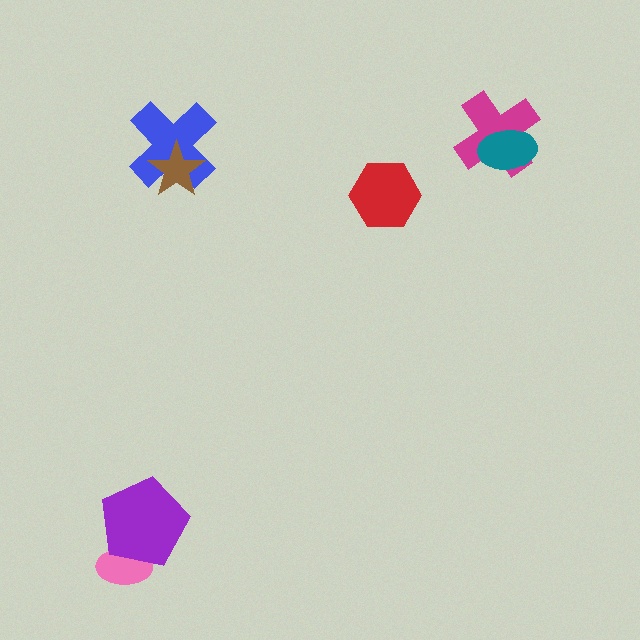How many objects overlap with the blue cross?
1 object overlaps with the blue cross.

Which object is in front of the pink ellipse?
The purple pentagon is in front of the pink ellipse.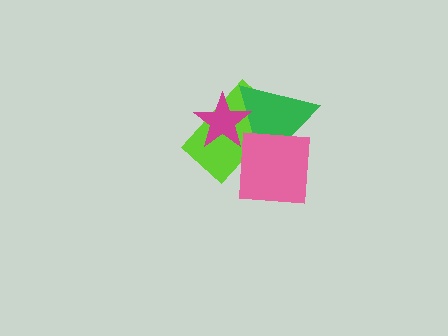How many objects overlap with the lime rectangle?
3 objects overlap with the lime rectangle.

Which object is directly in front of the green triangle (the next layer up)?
The pink square is directly in front of the green triangle.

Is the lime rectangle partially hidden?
Yes, it is partially covered by another shape.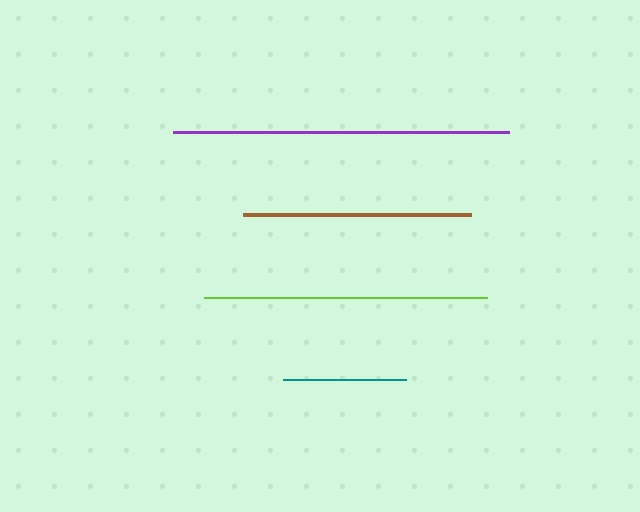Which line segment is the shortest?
The teal line is the shortest at approximately 123 pixels.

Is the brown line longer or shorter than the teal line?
The brown line is longer than the teal line.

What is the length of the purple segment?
The purple segment is approximately 336 pixels long.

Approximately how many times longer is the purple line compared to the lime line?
The purple line is approximately 1.2 times the length of the lime line.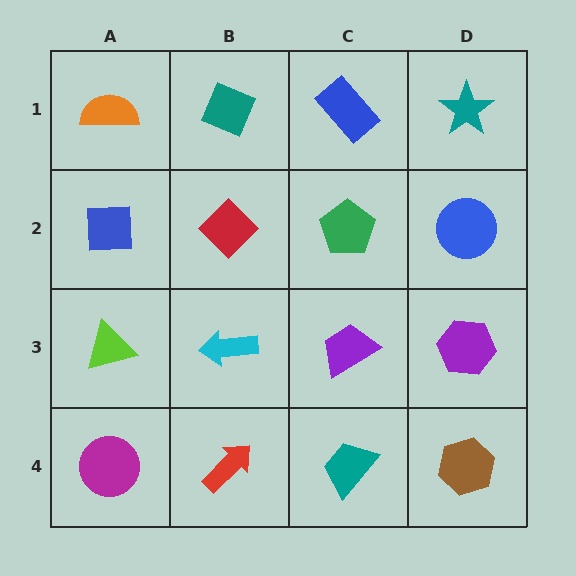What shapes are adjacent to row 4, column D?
A purple hexagon (row 3, column D), a teal trapezoid (row 4, column C).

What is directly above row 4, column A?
A lime triangle.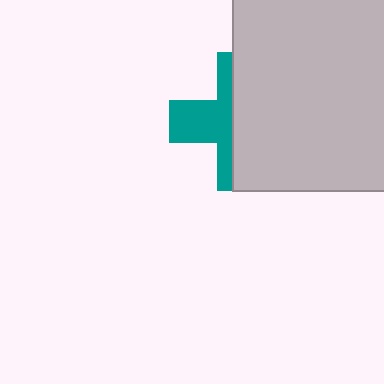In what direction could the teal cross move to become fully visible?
The teal cross could move left. That would shift it out from behind the light gray rectangle entirely.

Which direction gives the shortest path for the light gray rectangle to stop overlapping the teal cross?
Moving right gives the shortest separation.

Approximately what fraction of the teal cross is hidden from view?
Roughly 60% of the teal cross is hidden behind the light gray rectangle.